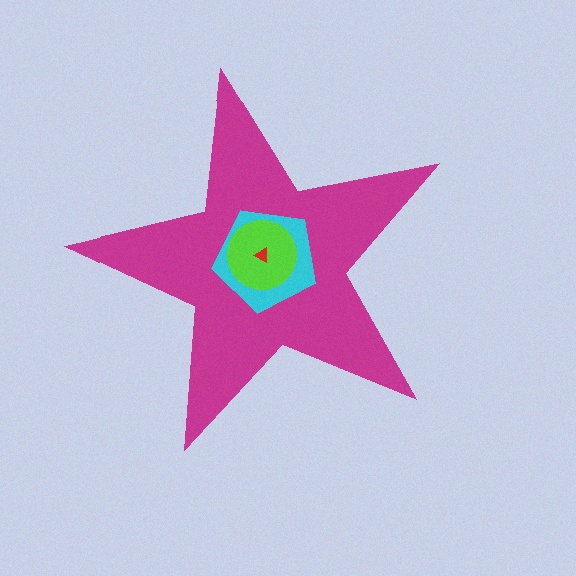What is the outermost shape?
The magenta star.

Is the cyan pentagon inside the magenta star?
Yes.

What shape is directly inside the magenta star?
The cyan pentagon.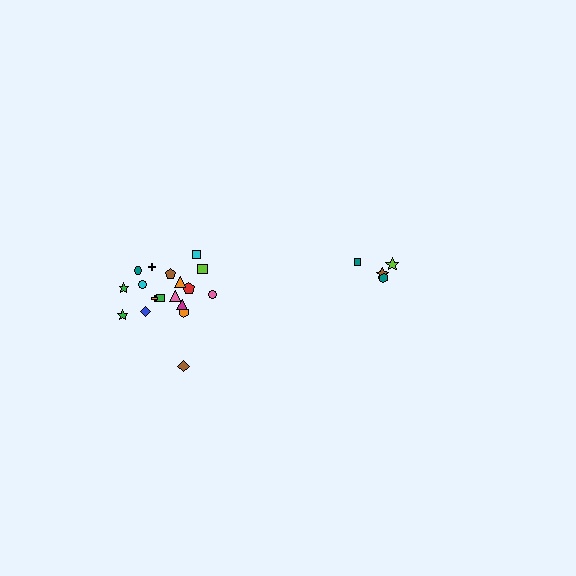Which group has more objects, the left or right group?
The left group.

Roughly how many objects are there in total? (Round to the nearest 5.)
Roughly 20 objects in total.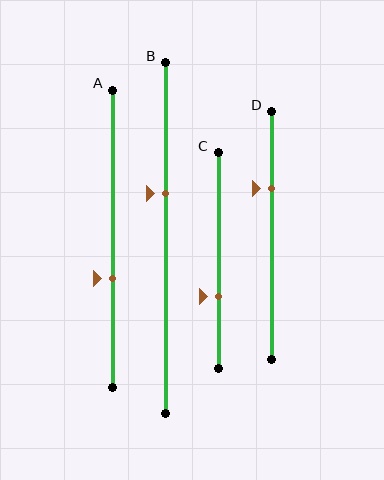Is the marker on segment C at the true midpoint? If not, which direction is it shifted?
No, the marker on segment C is shifted downward by about 17% of the segment length.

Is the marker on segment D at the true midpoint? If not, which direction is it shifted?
No, the marker on segment D is shifted upward by about 19% of the segment length.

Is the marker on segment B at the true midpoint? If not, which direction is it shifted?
No, the marker on segment B is shifted upward by about 13% of the segment length.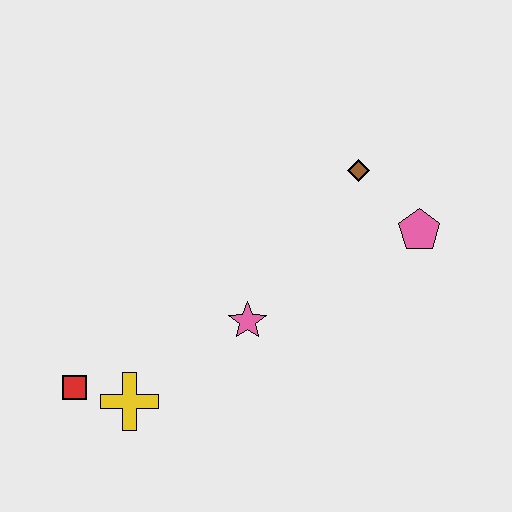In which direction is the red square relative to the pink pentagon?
The red square is to the left of the pink pentagon.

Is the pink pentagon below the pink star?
No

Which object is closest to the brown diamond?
The pink pentagon is closest to the brown diamond.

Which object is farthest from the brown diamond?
The red square is farthest from the brown diamond.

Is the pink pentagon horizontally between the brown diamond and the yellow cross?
No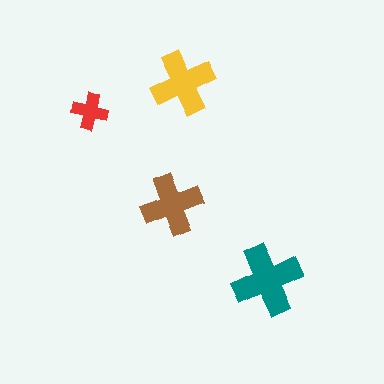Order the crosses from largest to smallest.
the teal one, the yellow one, the brown one, the red one.